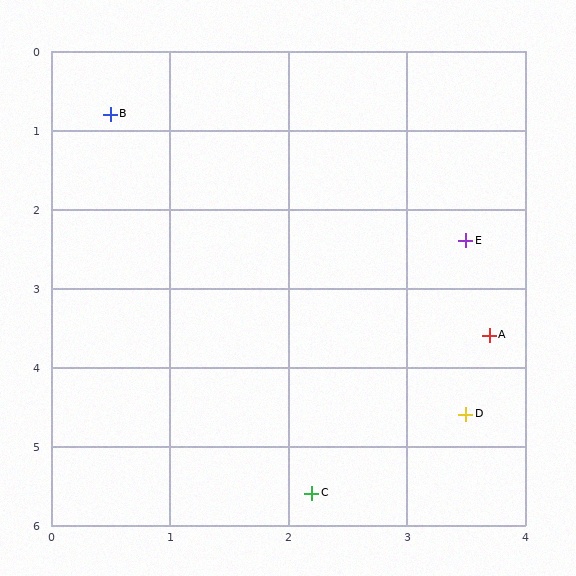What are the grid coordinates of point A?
Point A is at approximately (3.7, 3.6).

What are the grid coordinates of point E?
Point E is at approximately (3.5, 2.4).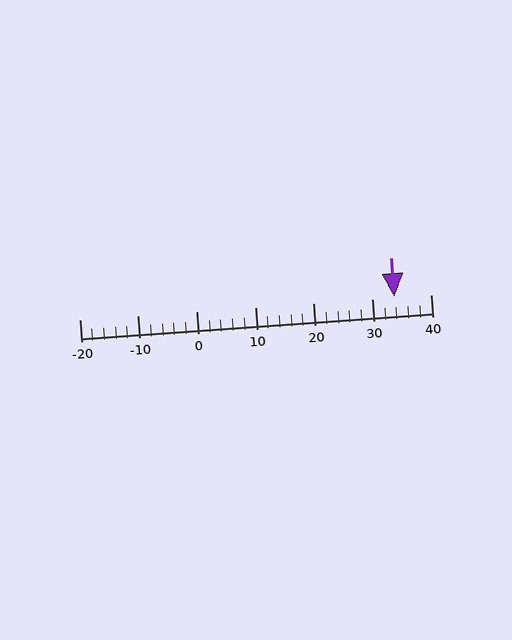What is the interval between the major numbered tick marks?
The major tick marks are spaced 10 units apart.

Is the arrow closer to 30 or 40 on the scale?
The arrow is closer to 30.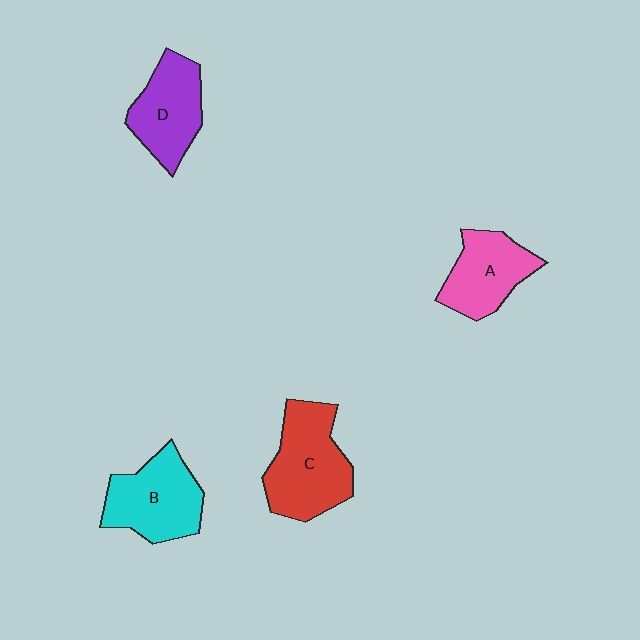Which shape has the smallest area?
Shape A (pink).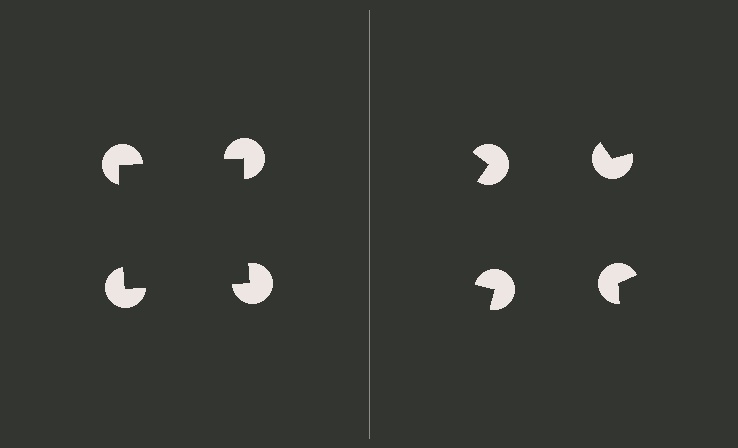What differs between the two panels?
The pac-man discs are positioned identically on both sides; only the wedge orientations differ. On the left they align to a square; on the right they are misaligned.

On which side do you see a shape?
An illusory square appears on the left side. On the right side the wedge cuts are rotated, so no coherent shape forms.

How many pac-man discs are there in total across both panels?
8 — 4 on each side.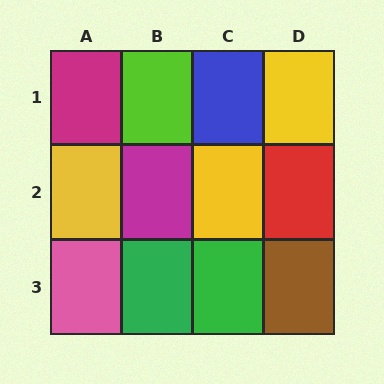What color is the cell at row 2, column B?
Magenta.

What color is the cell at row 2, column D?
Red.